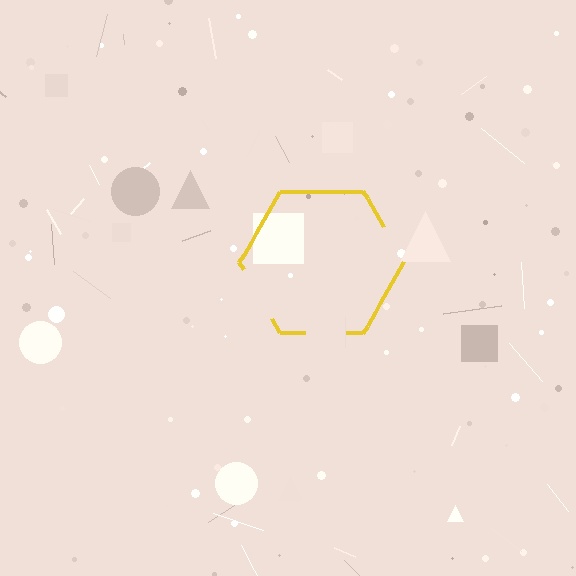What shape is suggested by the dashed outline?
The dashed outline suggests a hexagon.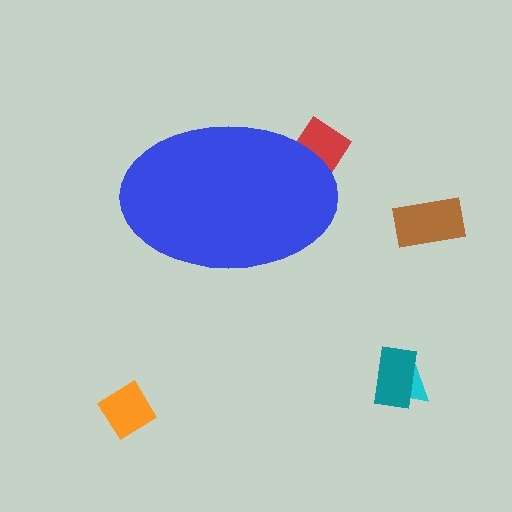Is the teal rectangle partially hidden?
No, the teal rectangle is fully visible.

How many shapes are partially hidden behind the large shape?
1 shape is partially hidden.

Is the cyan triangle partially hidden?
No, the cyan triangle is fully visible.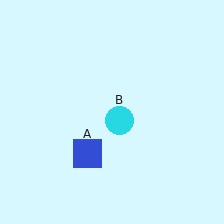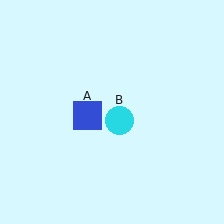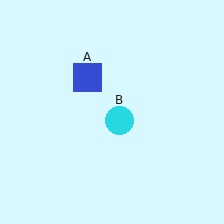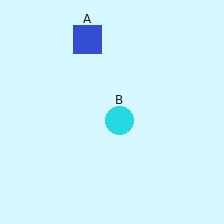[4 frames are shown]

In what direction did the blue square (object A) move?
The blue square (object A) moved up.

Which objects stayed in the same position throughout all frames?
Cyan circle (object B) remained stationary.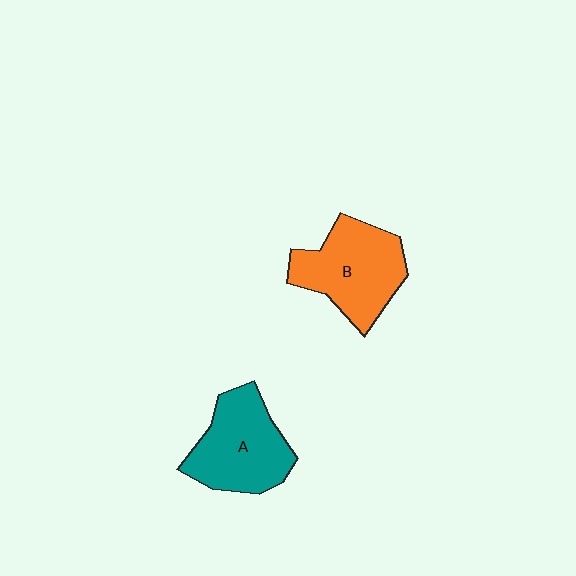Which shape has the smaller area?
Shape A (teal).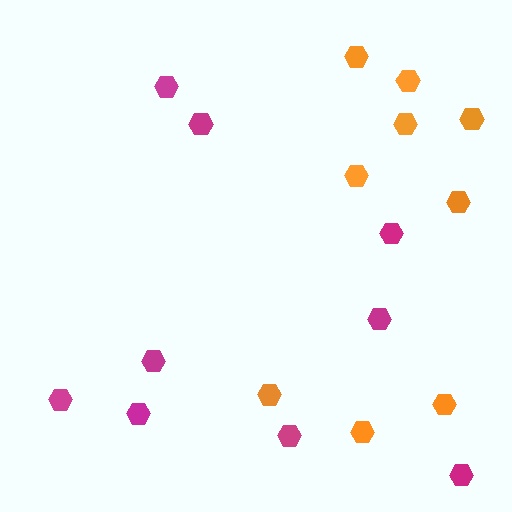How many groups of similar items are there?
There are 2 groups: one group of orange hexagons (9) and one group of magenta hexagons (9).